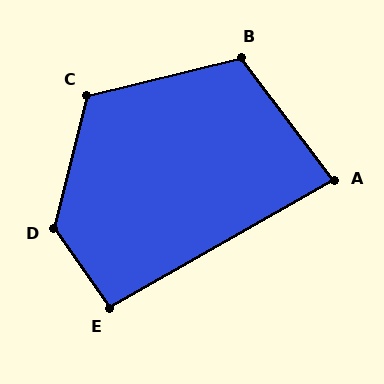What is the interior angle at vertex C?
Approximately 117 degrees (obtuse).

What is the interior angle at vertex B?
Approximately 114 degrees (obtuse).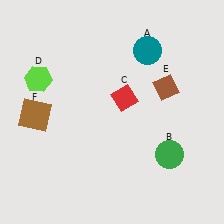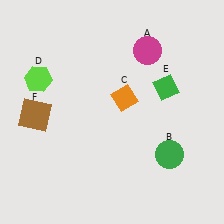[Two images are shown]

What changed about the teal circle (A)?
In Image 1, A is teal. In Image 2, it changed to magenta.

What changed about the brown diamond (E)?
In Image 1, E is brown. In Image 2, it changed to green.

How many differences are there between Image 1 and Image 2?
There are 3 differences between the two images.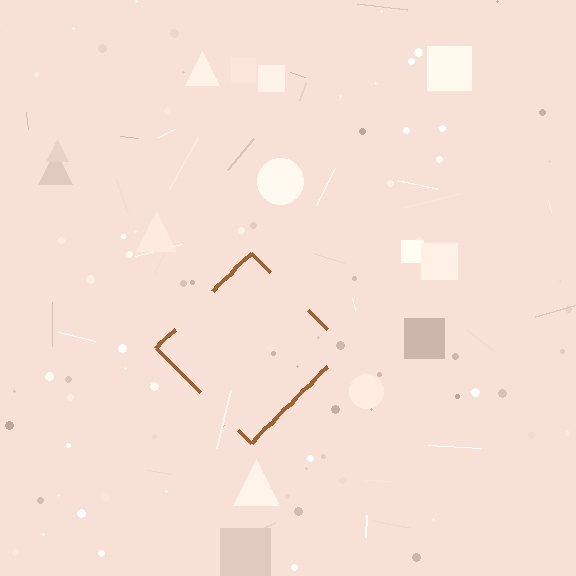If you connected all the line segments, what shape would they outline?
They would outline a diamond.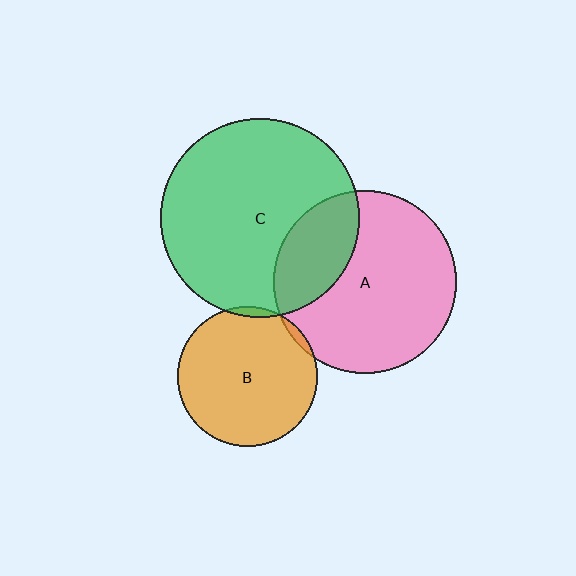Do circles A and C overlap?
Yes.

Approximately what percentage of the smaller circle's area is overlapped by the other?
Approximately 25%.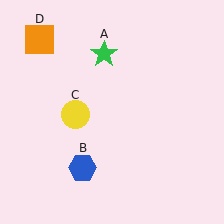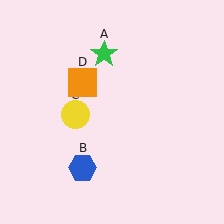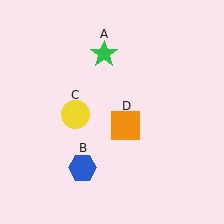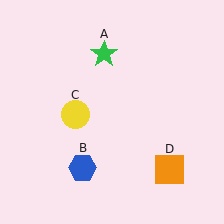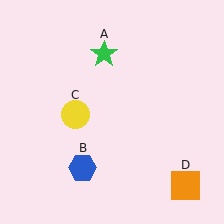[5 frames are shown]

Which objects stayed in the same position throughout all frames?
Green star (object A) and blue hexagon (object B) and yellow circle (object C) remained stationary.